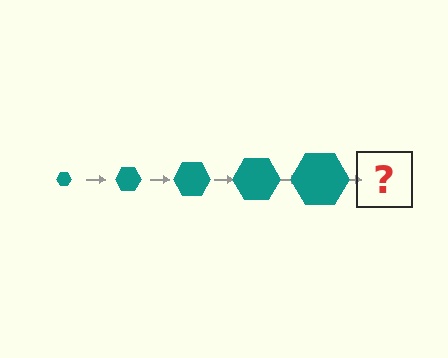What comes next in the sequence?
The next element should be a teal hexagon, larger than the previous one.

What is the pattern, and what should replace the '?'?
The pattern is that the hexagon gets progressively larger each step. The '?' should be a teal hexagon, larger than the previous one.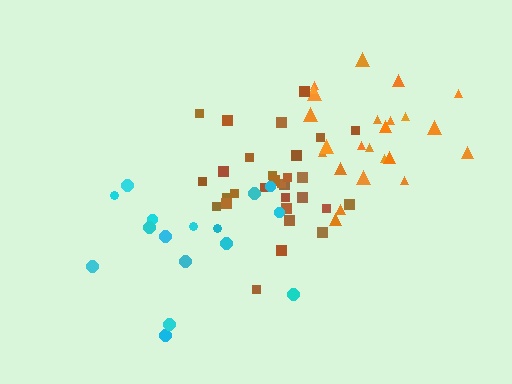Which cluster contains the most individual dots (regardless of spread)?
Brown (30).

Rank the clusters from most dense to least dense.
brown, orange, cyan.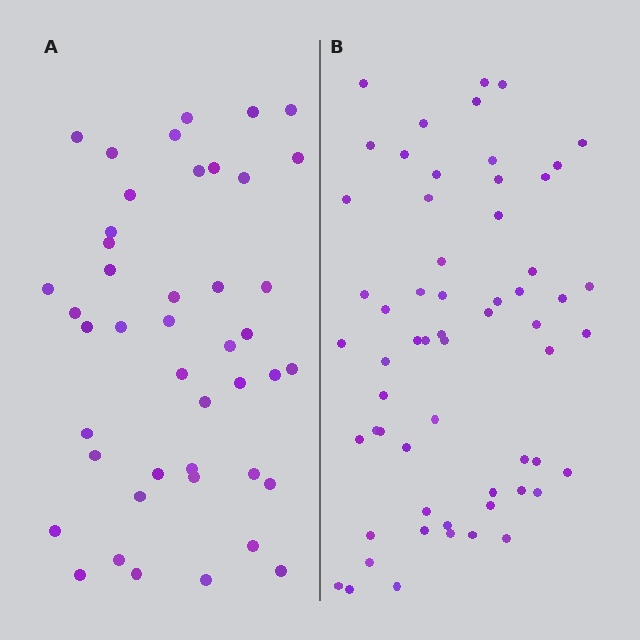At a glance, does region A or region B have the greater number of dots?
Region B (the right region) has more dots.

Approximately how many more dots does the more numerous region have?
Region B has approximately 15 more dots than region A.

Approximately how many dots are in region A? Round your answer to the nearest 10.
About 40 dots. (The exact count is 44, which rounds to 40.)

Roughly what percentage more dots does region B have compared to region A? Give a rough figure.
About 35% more.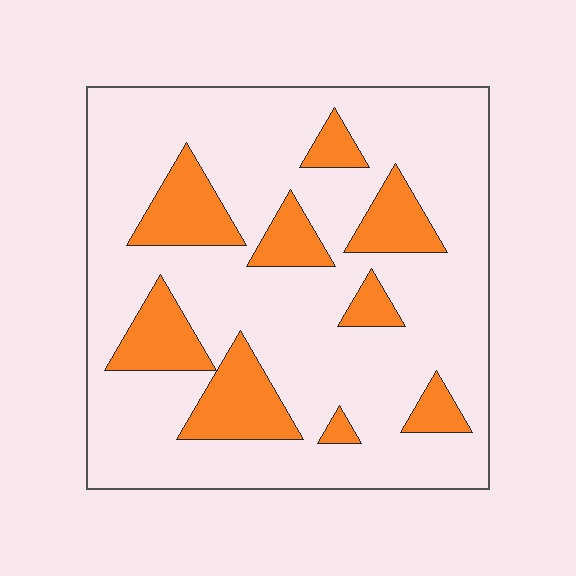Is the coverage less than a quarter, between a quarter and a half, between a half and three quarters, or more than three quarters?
Less than a quarter.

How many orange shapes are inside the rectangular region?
9.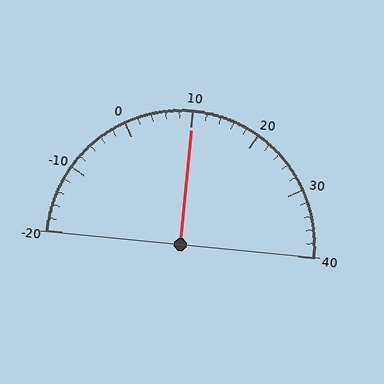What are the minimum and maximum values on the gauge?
The gauge ranges from -20 to 40.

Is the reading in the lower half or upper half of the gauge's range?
The reading is in the upper half of the range (-20 to 40).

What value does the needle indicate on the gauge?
The needle indicates approximately 10.